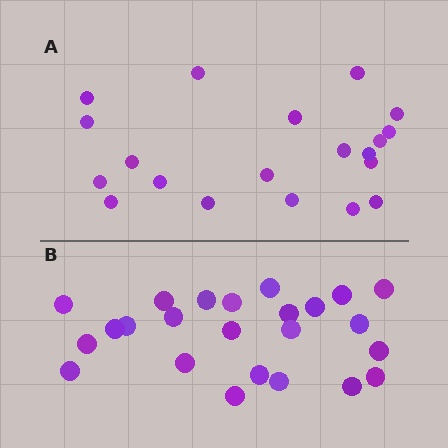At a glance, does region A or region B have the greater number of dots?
Region B (the bottom region) has more dots.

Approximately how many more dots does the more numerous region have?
Region B has about 4 more dots than region A.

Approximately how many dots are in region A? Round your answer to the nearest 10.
About 20 dots.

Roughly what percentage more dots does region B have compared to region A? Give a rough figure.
About 20% more.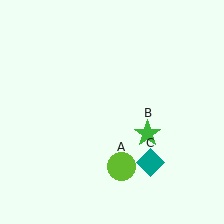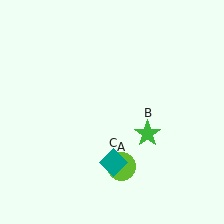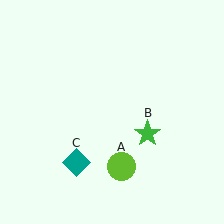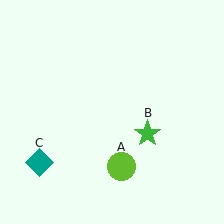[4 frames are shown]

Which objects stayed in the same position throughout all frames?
Lime circle (object A) and green star (object B) remained stationary.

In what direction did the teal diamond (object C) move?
The teal diamond (object C) moved left.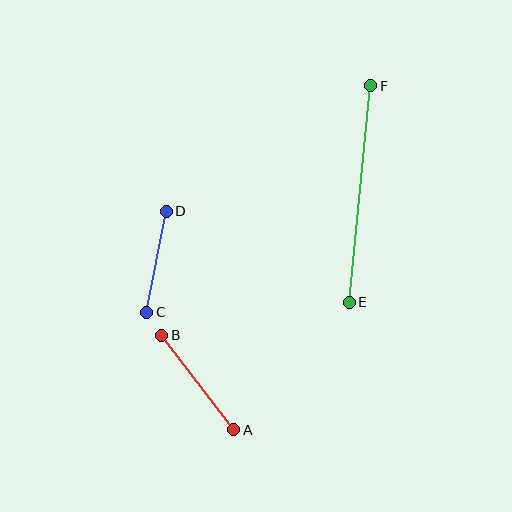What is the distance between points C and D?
The distance is approximately 103 pixels.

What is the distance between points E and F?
The distance is approximately 218 pixels.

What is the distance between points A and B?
The distance is approximately 119 pixels.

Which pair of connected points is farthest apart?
Points E and F are farthest apart.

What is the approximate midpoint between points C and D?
The midpoint is at approximately (157, 262) pixels.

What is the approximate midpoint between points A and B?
The midpoint is at approximately (198, 383) pixels.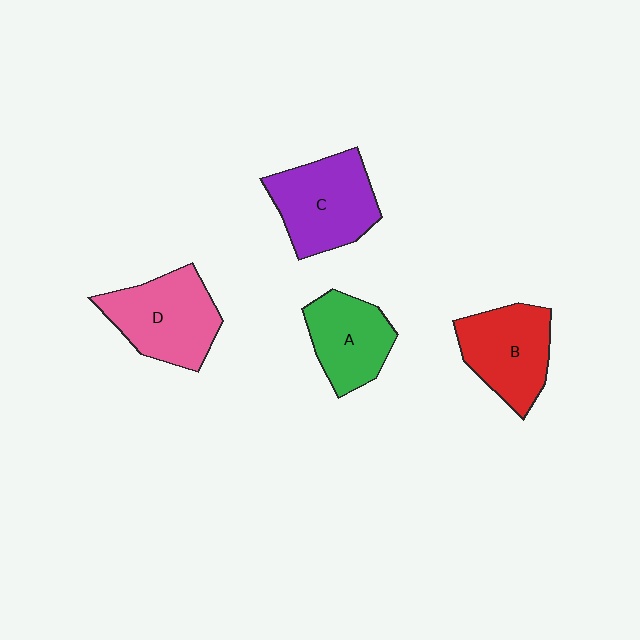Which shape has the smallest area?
Shape A (green).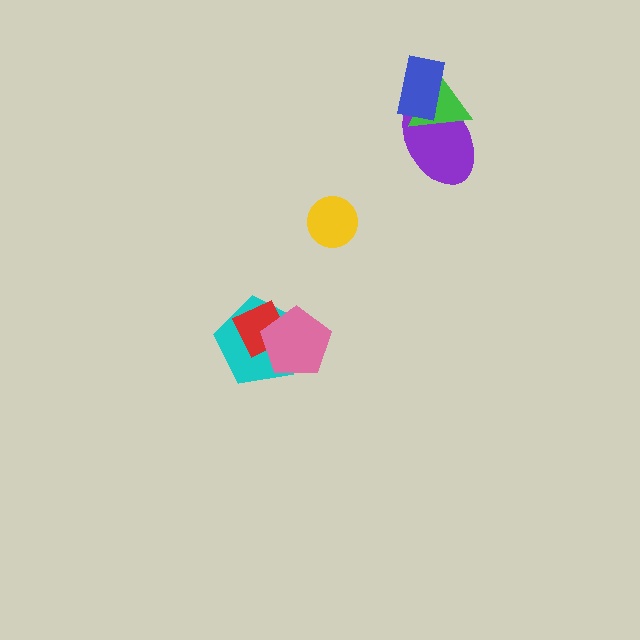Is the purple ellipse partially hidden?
Yes, it is partially covered by another shape.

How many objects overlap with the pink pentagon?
2 objects overlap with the pink pentagon.